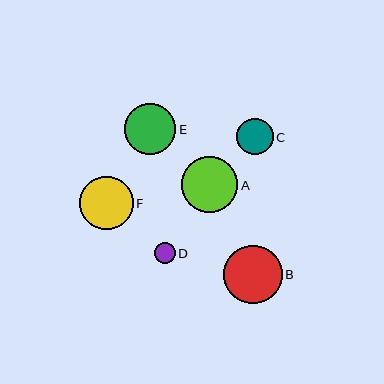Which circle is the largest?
Circle B is the largest with a size of approximately 58 pixels.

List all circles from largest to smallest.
From largest to smallest: B, A, F, E, C, D.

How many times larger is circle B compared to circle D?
Circle B is approximately 2.8 times the size of circle D.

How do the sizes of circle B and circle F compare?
Circle B and circle F are approximately the same size.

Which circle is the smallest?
Circle D is the smallest with a size of approximately 21 pixels.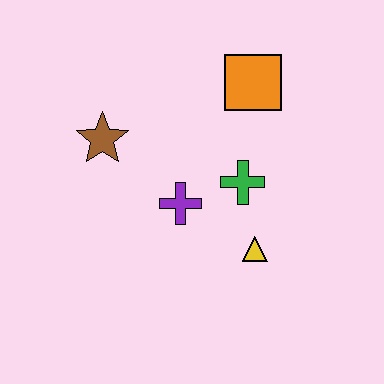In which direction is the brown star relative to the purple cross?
The brown star is to the left of the purple cross.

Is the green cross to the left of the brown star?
No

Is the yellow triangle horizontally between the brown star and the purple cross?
No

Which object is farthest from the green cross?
The brown star is farthest from the green cross.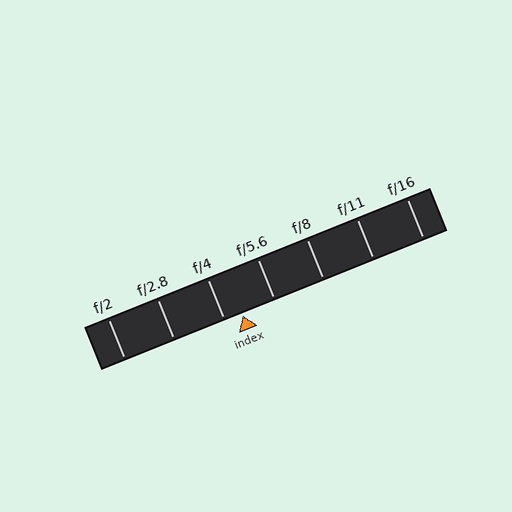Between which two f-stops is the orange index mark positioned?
The index mark is between f/4 and f/5.6.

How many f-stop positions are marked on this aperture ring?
There are 7 f-stop positions marked.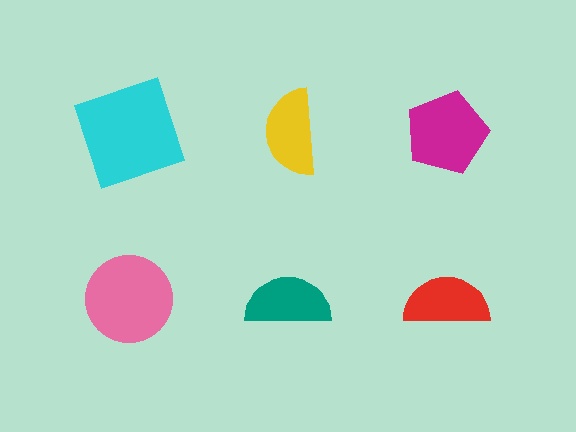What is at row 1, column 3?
A magenta pentagon.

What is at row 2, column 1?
A pink circle.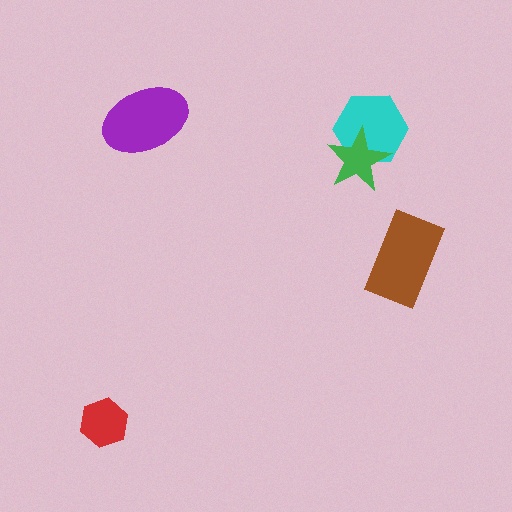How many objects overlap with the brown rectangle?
0 objects overlap with the brown rectangle.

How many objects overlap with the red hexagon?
0 objects overlap with the red hexagon.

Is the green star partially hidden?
No, no other shape covers it.